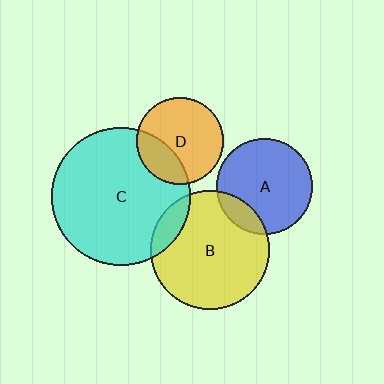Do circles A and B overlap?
Yes.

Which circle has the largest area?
Circle C (cyan).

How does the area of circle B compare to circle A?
Approximately 1.5 times.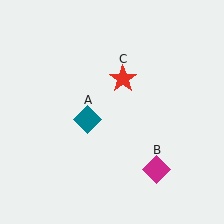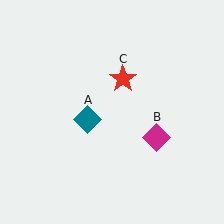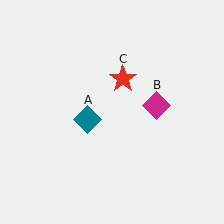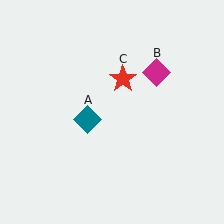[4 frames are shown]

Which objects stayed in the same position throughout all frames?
Teal diamond (object A) and red star (object C) remained stationary.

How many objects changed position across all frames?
1 object changed position: magenta diamond (object B).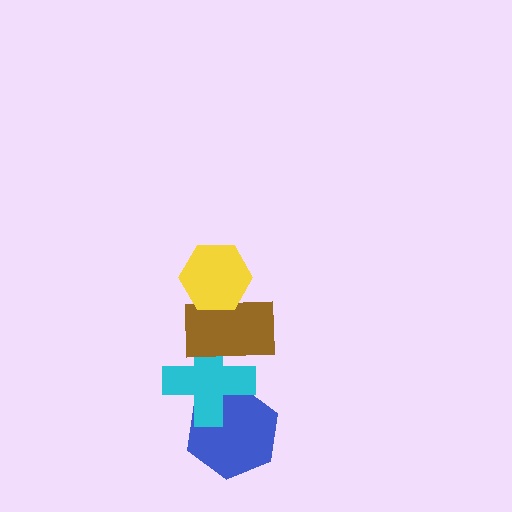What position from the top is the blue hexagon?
The blue hexagon is 4th from the top.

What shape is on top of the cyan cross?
The brown rectangle is on top of the cyan cross.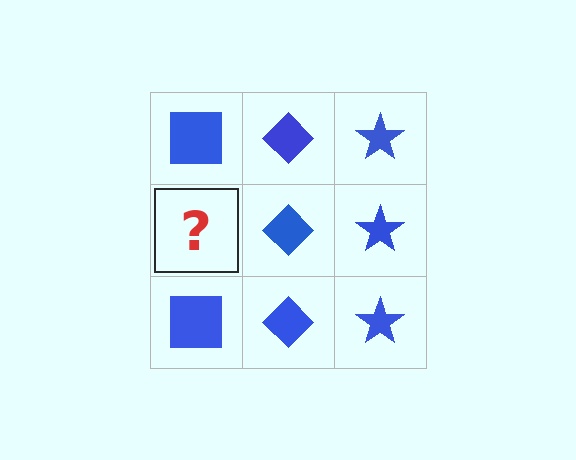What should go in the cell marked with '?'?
The missing cell should contain a blue square.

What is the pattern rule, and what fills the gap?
The rule is that each column has a consistent shape. The gap should be filled with a blue square.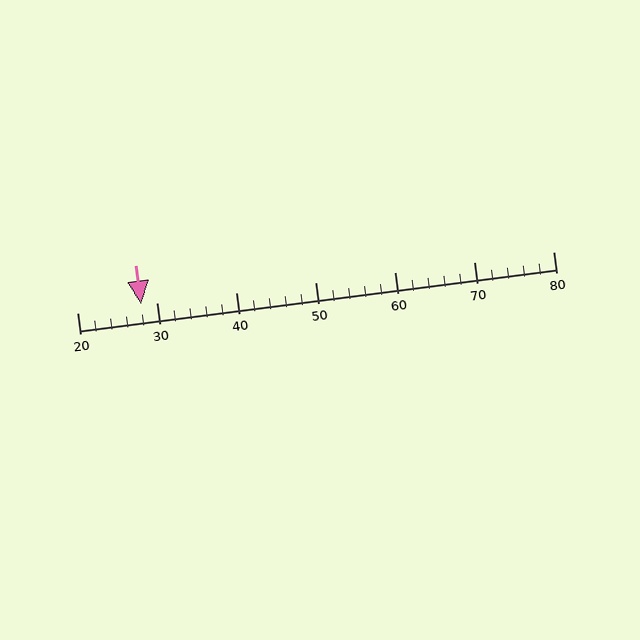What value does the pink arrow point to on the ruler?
The pink arrow points to approximately 28.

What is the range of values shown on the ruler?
The ruler shows values from 20 to 80.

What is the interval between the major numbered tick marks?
The major tick marks are spaced 10 units apart.